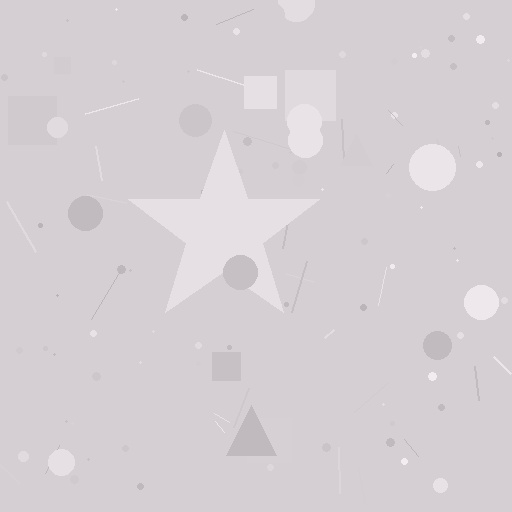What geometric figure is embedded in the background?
A star is embedded in the background.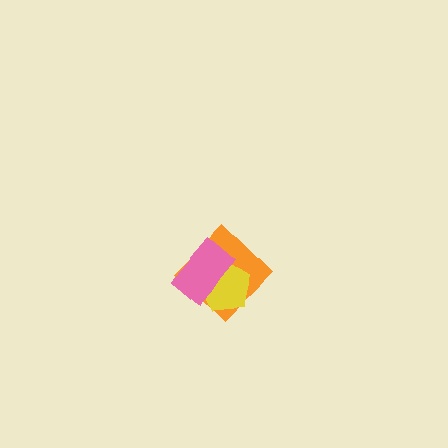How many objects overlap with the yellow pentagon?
2 objects overlap with the yellow pentagon.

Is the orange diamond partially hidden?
Yes, it is partially covered by another shape.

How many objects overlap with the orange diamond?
2 objects overlap with the orange diamond.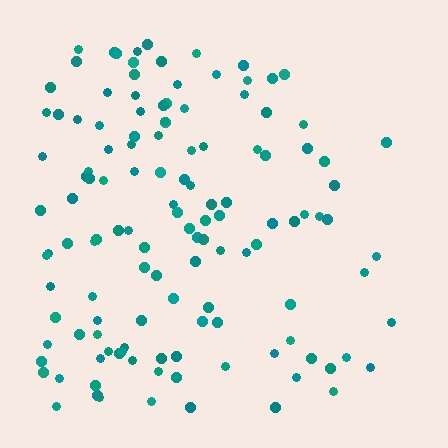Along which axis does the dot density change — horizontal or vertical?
Horizontal.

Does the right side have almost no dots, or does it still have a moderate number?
Still a moderate number, just noticeably fewer than the left.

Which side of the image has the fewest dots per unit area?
The right.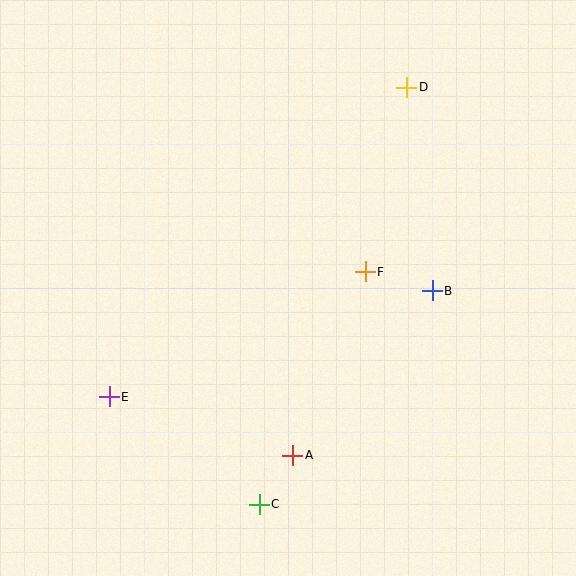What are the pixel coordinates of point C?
Point C is at (259, 504).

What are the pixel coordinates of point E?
Point E is at (109, 397).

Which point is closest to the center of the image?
Point F at (365, 272) is closest to the center.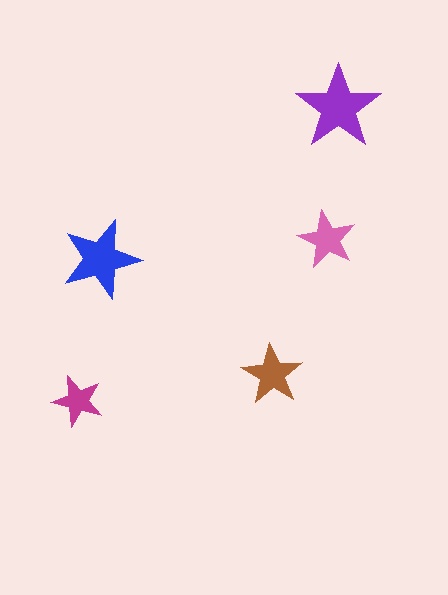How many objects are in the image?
There are 5 objects in the image.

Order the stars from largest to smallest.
the purple one, the blue one, the brown one, the pink one, the magenta one.